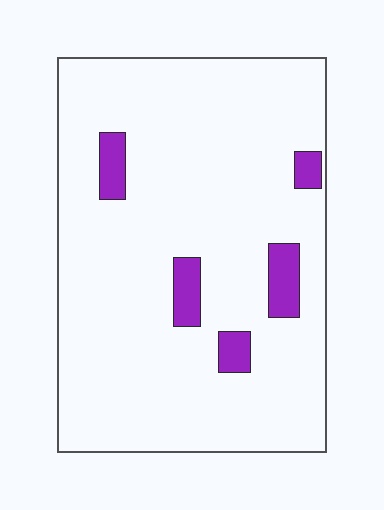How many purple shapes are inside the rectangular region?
5.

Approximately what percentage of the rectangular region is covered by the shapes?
Approximately 10%.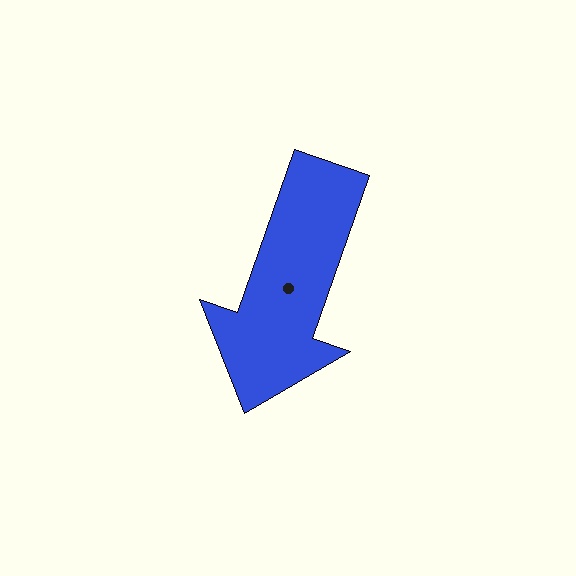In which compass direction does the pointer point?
South.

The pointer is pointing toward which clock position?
Roughly 7 o'clock.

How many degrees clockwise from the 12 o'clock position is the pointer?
Approximately 199 degrees.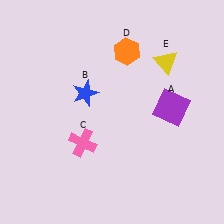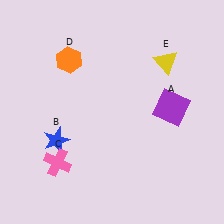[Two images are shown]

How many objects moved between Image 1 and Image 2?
3 objects moved between the two images.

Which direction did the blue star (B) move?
The blue star (B) moved down.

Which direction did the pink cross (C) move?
The pink cross (C) moved left.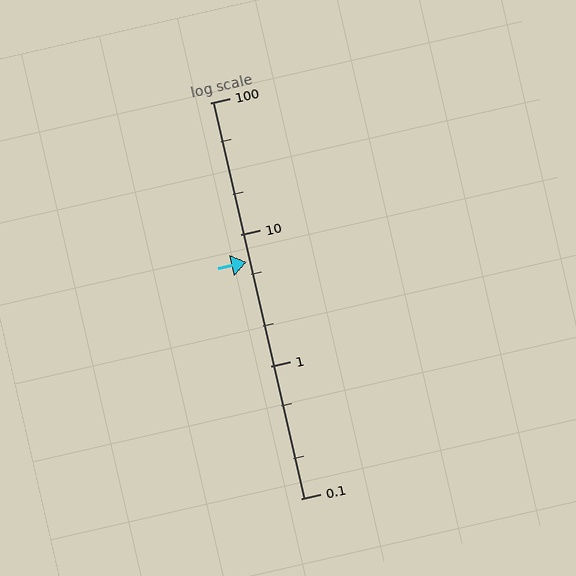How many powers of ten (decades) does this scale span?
The scale spans 3 decades, from 0.1 to 100.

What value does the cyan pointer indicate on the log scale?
The pointer indicates approximately 6.2.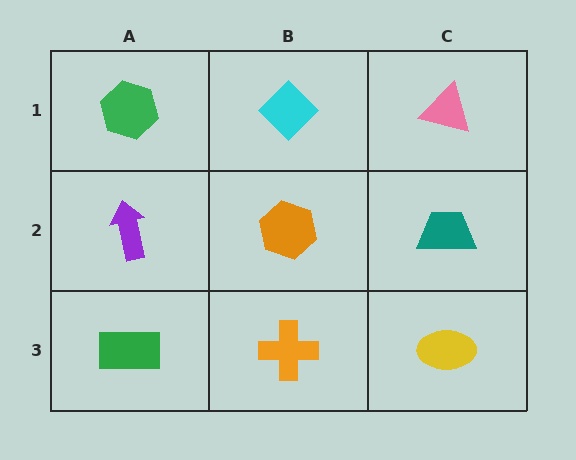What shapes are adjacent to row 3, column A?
A purple arrow (row 2, column A), an orange cross (row 3, column B).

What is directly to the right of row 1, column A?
A cyan diamond.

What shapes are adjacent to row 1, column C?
A teal trapezoid (row 2, column C), a cyan diamond (row 1, column B).